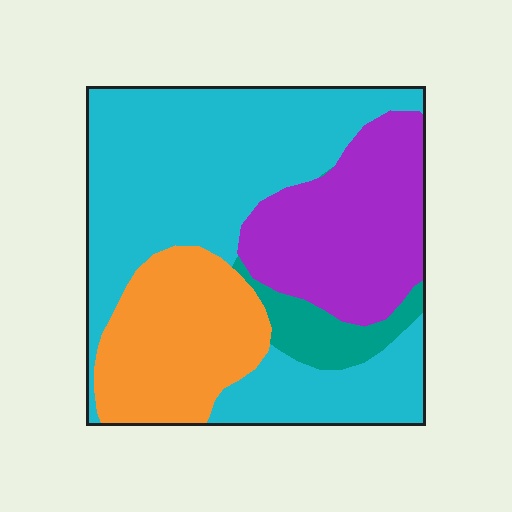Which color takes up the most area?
Cyan, at roughly 50%.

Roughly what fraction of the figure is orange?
Orange covers around 20% of the figure.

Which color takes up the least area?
Teal, at roughly 5%.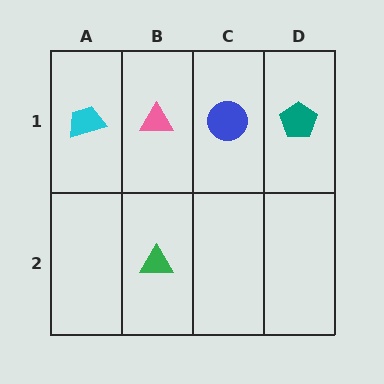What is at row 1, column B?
A pink triangle.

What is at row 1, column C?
A blue circle.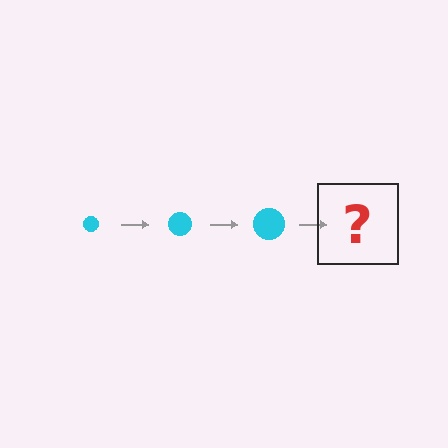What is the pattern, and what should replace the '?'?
The pattern is that the circle gets progressively larger each step. The '?' should be a cyan circle, larger than the previous one.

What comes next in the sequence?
The next element should be a cyan circle, larger than the previous one.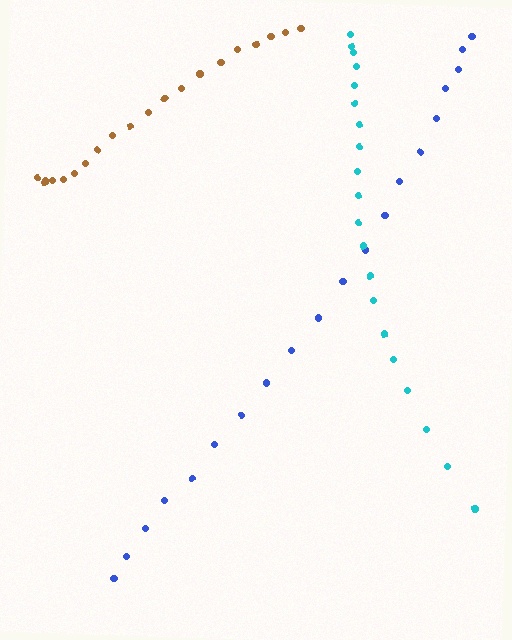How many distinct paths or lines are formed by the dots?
There are 3 distinct paths.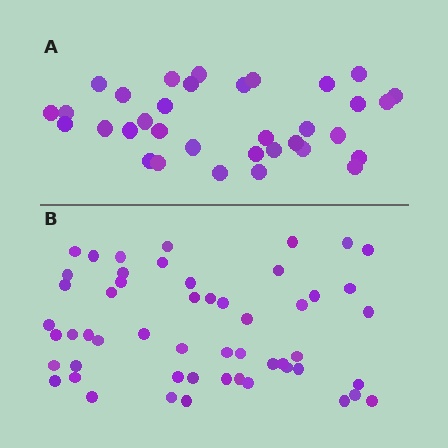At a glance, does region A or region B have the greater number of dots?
Region B (the bottom region) has more dots.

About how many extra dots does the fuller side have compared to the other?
Region B has approximately 20 more dots than region A.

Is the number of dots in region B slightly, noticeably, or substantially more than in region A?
Region B has substantially more. The ratio is roughly 1.6 to 1.